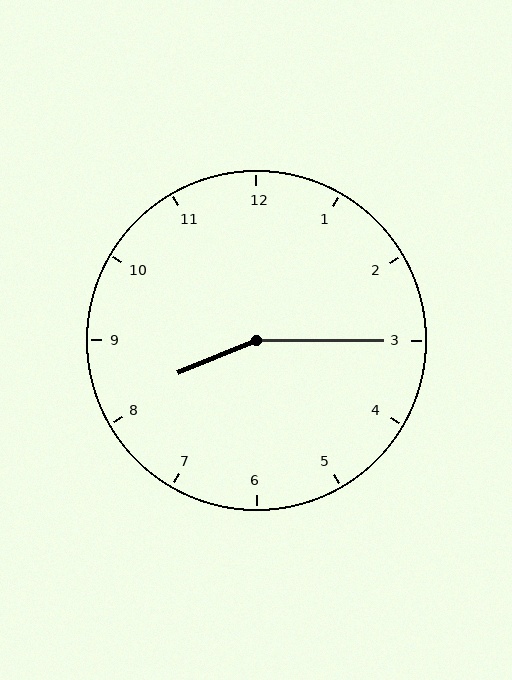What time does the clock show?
8:15.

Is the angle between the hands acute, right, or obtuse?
It is obtuse.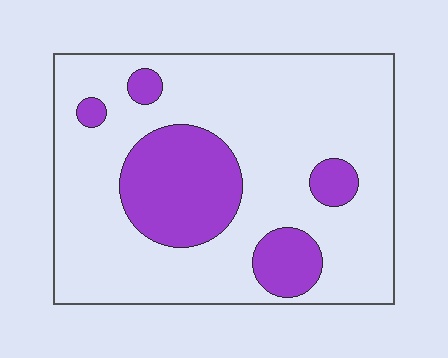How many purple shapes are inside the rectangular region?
5.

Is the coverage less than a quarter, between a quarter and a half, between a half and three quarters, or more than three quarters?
Less than a quarter.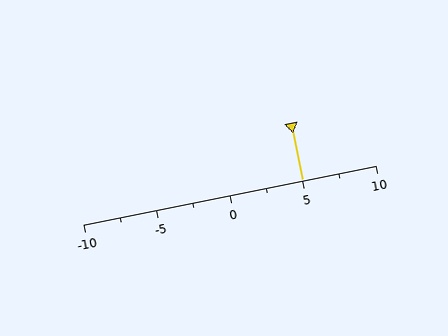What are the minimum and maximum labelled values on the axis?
The axis runs from -10 to 10.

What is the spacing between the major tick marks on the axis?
The major ticks are spaced 5 apart.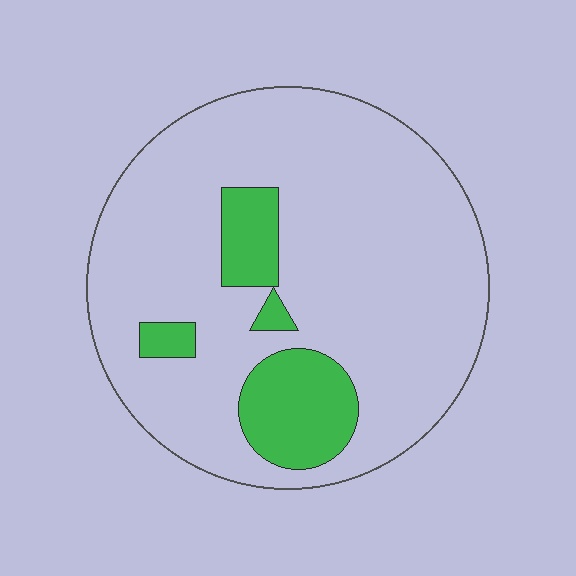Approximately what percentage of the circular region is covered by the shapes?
Approximately 15%.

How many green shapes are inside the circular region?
4.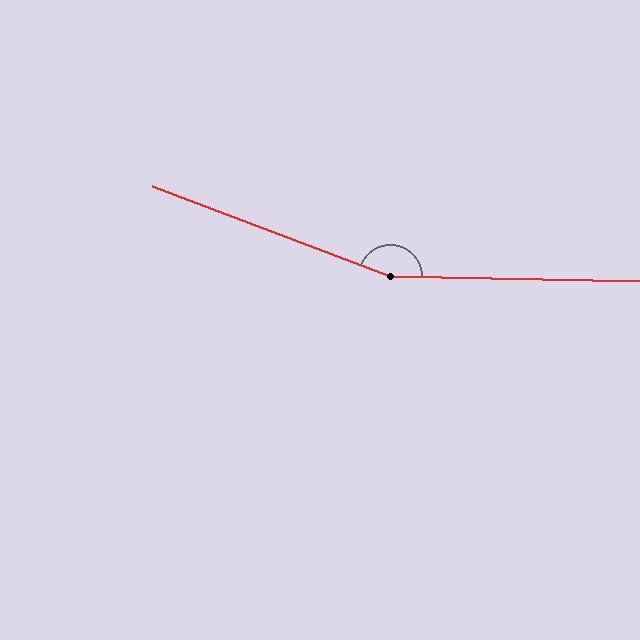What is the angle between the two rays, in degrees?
Approximately 161 degrees.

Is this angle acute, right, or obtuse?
It is obtuse.